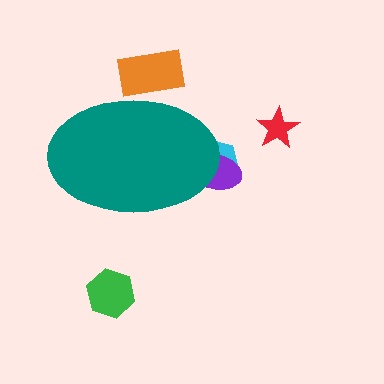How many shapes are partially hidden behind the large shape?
3 shapes are partially hidden.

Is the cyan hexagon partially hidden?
Yes, the cyan hexagon is partially hidden behind the teal ellipse.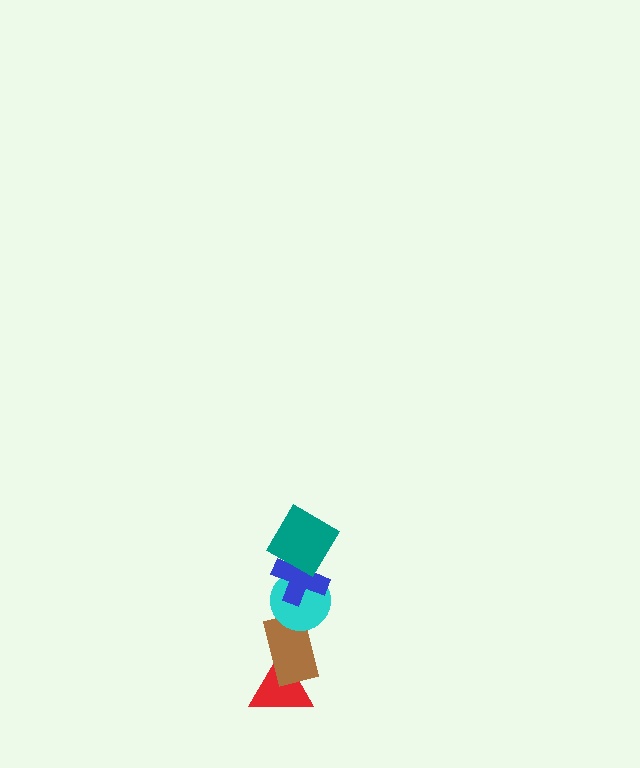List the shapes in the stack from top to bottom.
From top to bottom: the teal diamond, the blue cross, the cyan circle, the brown rectangle, the red triangle.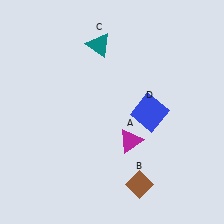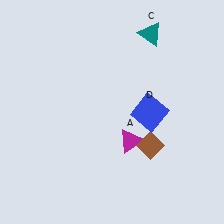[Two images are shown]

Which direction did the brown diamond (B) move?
The brown diamond (B) moved up.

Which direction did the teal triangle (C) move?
The teal triangle (C) moved right.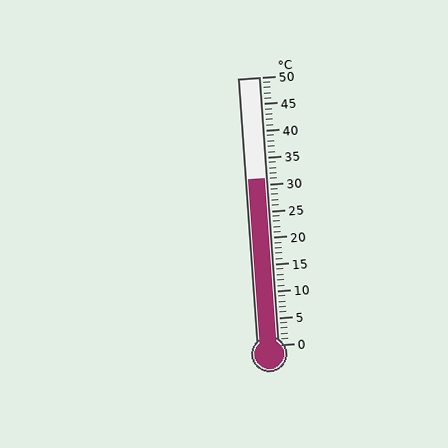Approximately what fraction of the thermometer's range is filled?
The thermometer is filled to approximately 60% of its range.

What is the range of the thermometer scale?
The thermometer scale ranges from 0°C to 50°C.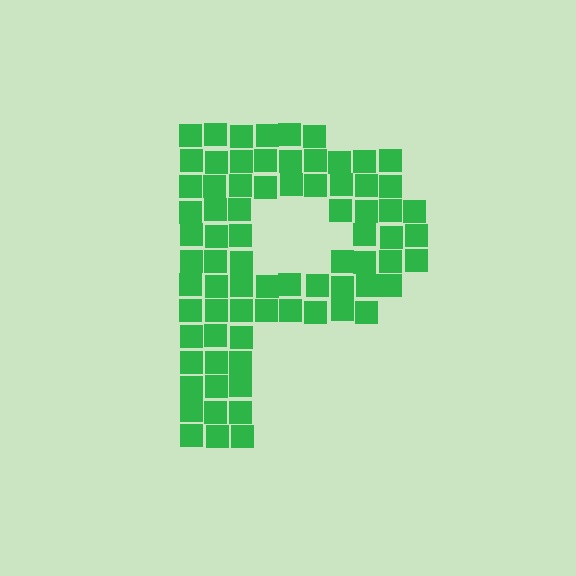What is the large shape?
The large shape is the letter P.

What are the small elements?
The small elements are squares.